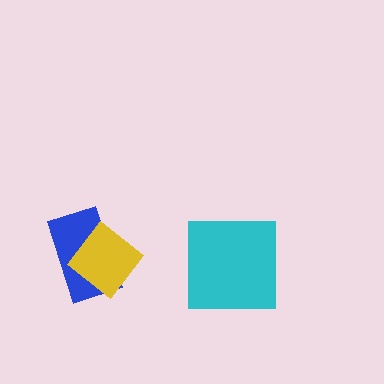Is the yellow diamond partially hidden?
No, no other shape covers it.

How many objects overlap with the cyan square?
0 objects overlap with the cyan square.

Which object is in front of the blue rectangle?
The yellow diamond is in front of the blue rectangle.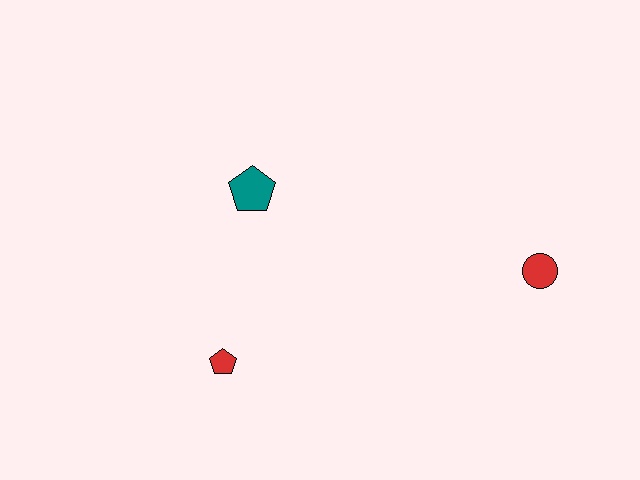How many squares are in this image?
There are no squares.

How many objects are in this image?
There are 3 objects.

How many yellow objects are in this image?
There are no yellow objects.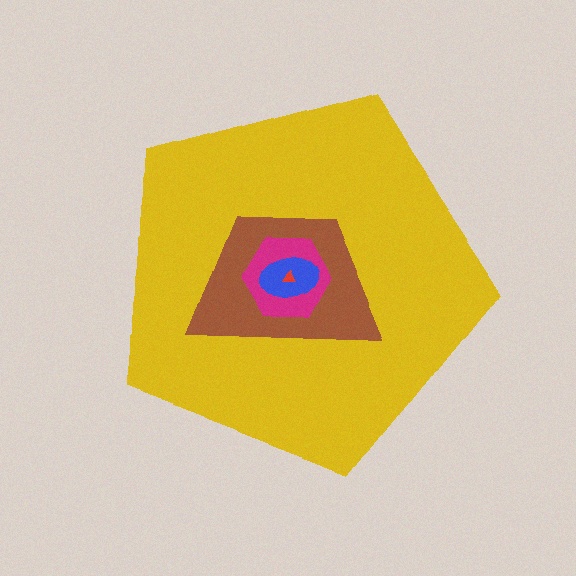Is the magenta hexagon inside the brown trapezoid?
Yes.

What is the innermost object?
The red triangle.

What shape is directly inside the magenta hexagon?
The blue ellipse.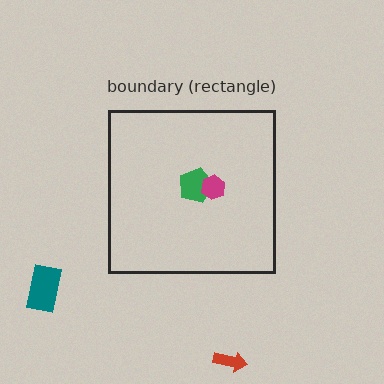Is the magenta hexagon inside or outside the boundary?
Inside.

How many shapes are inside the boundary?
2 inside, 2 outside.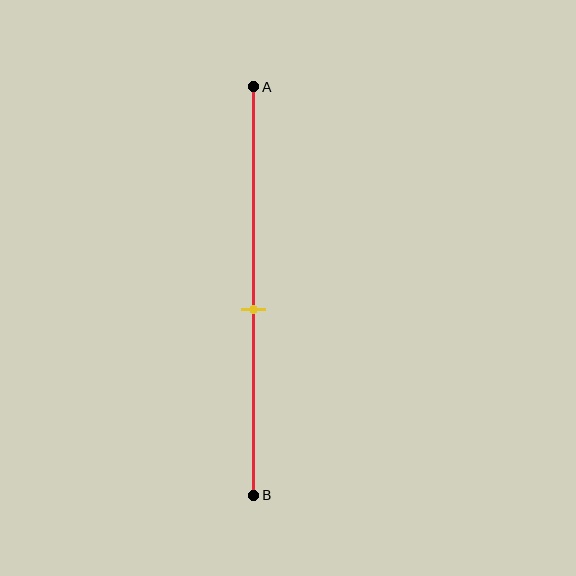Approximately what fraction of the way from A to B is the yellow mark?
The yellow mark is approximately 55% of the way from A to B.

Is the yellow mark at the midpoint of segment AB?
No, the mark is at about 55% from A, not at the 50% midpoint.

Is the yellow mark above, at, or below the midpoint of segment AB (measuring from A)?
The yellow mark is below the midpoint of segment AB.